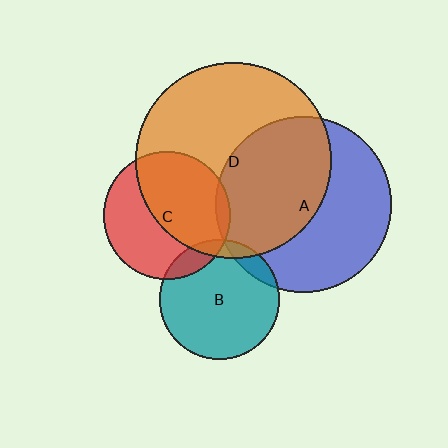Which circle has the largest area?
Circle D (orange).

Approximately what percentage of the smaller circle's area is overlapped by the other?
Approximately 5%.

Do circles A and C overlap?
Yes.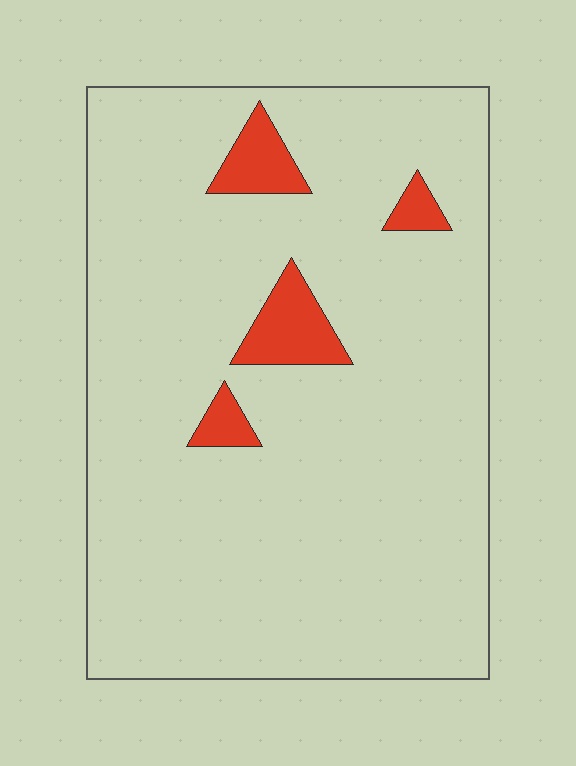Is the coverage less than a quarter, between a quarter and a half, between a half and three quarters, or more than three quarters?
Less than a quarter.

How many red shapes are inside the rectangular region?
4.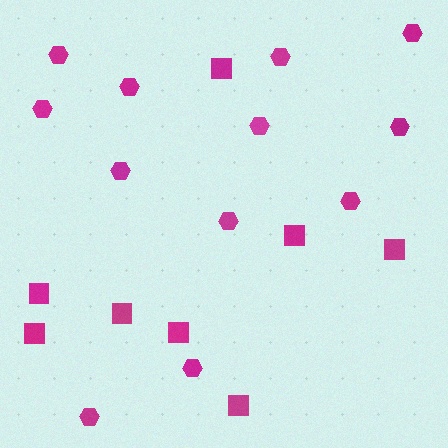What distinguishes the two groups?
There are 2 groups: one group of hexagons (12) and one group of squares (8).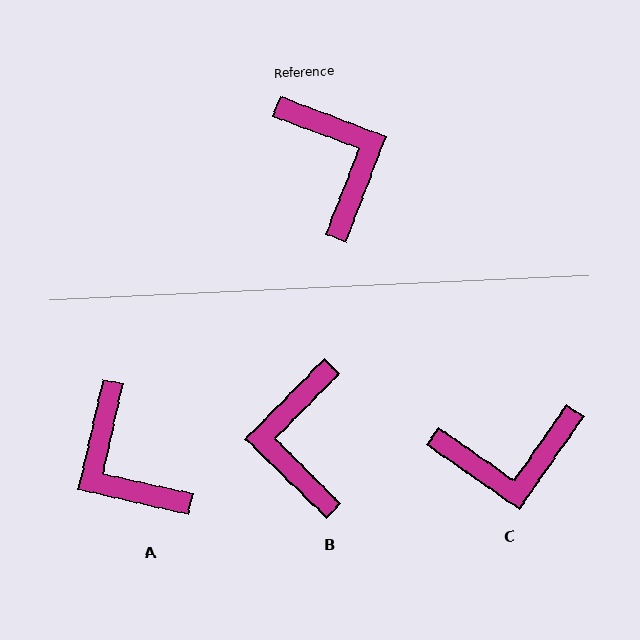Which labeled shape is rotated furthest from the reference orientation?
A, about 172 degrees away.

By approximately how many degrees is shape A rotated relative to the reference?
Approximately 172 degrees clockwise.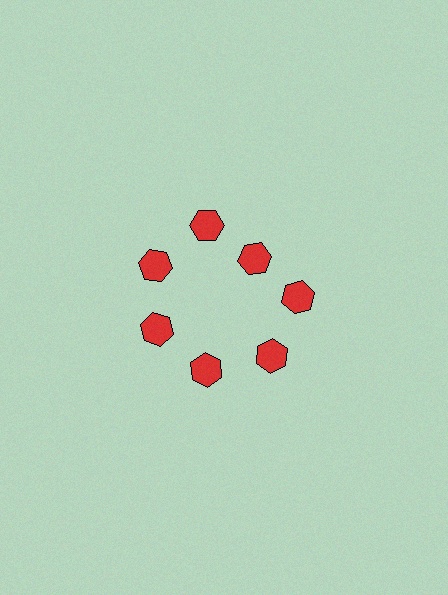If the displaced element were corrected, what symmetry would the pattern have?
It would have 7-fold rotational symmetry — the pattern would map onto itself every 51 degrees.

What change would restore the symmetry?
The symmetry would be restored by moving it outward, back onto the ring so that all 7 hexagons sit at equal angles and equal distance from the center.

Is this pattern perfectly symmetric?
No. The 7 red hexagons are arranged in a ring, but one element near the 1 o'clock position is pulled inward toward the center, breaking the 7-fold rotational symmetry.